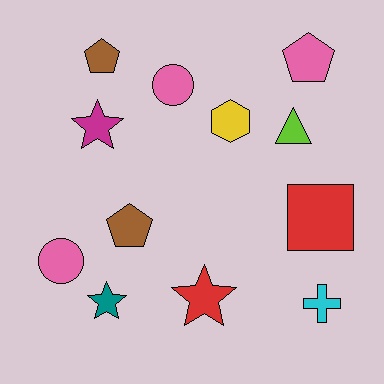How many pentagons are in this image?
There are 3 pentagons.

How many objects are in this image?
There are 12 objects.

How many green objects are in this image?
There are no green objects.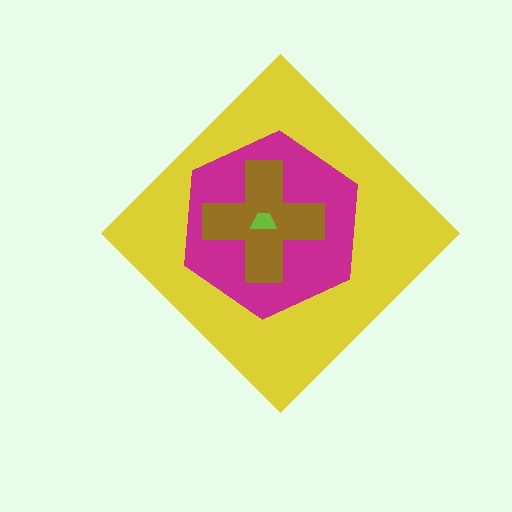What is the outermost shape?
The yellow diamond.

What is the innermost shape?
The lime trapezoid.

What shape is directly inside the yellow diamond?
The magenta hexagon.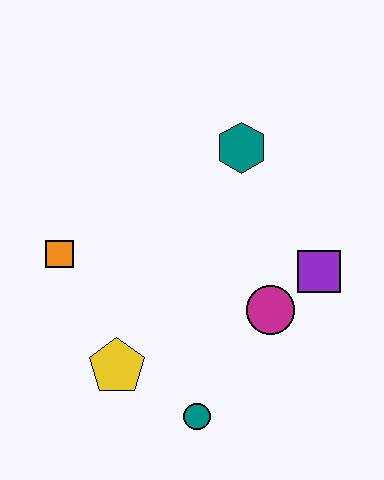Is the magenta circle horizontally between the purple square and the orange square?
Yes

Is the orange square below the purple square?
No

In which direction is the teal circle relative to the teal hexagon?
The teal circle is below the teal hexagon.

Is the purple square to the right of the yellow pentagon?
Yes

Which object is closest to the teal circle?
The yellow pentagon is closest to the teal circle.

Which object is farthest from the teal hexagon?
The teal circle is farthest from the teal hexagon.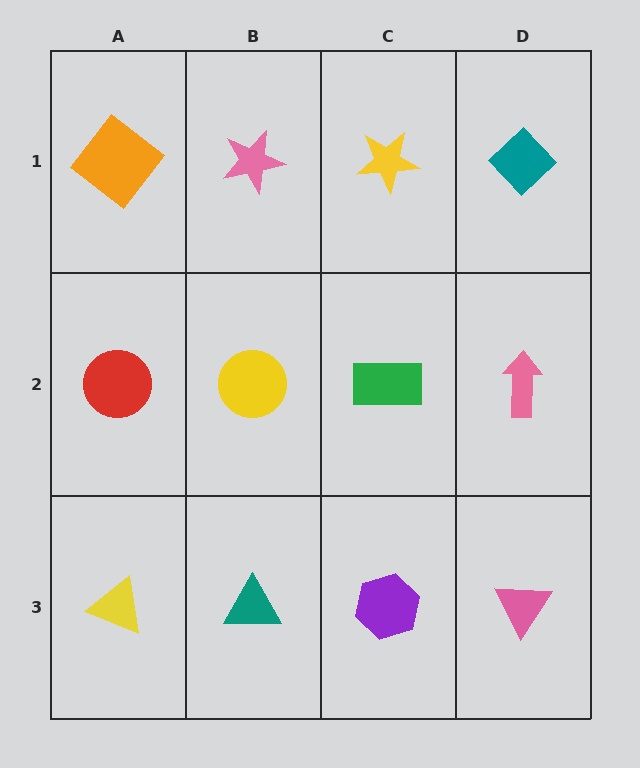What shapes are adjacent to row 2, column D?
A teal diamond (row 1, column D), a pink triangle (row 3, column D), a green rectangle (row 2, column C).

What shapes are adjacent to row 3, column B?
A yellow circle (row 2, column B), a yellow triangle (row 3, column A), a purple hexagon (row 3, column C).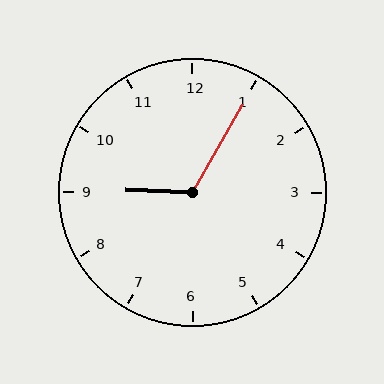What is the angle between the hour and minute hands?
Approximately 118 degrees.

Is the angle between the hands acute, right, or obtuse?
It is obtuse.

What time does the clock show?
9:05.